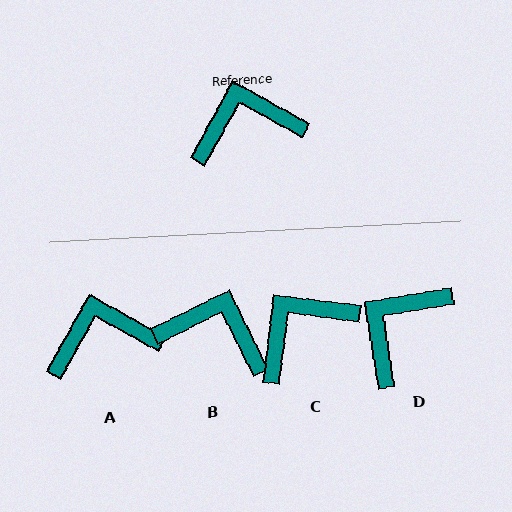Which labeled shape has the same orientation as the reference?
A.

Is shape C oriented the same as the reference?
No, it is off by about 22 degrees.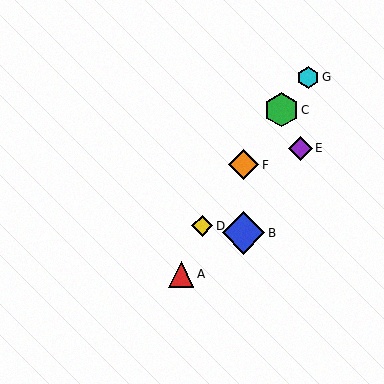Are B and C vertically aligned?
No, B is at x≈244 and C is at x≈281.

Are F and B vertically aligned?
Yes, both are at x≈244.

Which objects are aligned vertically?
Objects B, F are aligned vertically.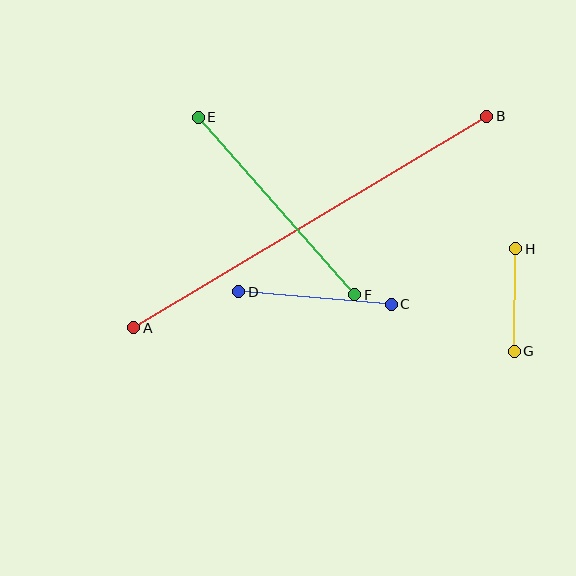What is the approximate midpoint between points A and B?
The midpoint is at approximately (310, 222) pixels.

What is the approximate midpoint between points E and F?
The midpoint is at approximately (277, 206) pixels.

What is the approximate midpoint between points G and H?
The midpoint is at approximately (515, 300) pixels.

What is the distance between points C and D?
The distance is approximately 153 pixels.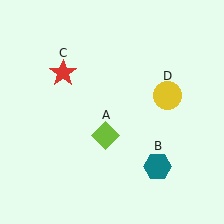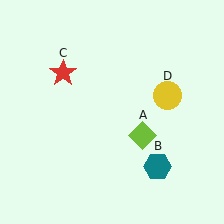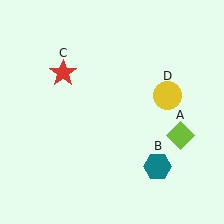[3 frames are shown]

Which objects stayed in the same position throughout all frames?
Teal hexagon (object B) and red star (object C) and yellow circle (object D) remained stationary.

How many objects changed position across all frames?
1 object changed position: lime diamond (object A).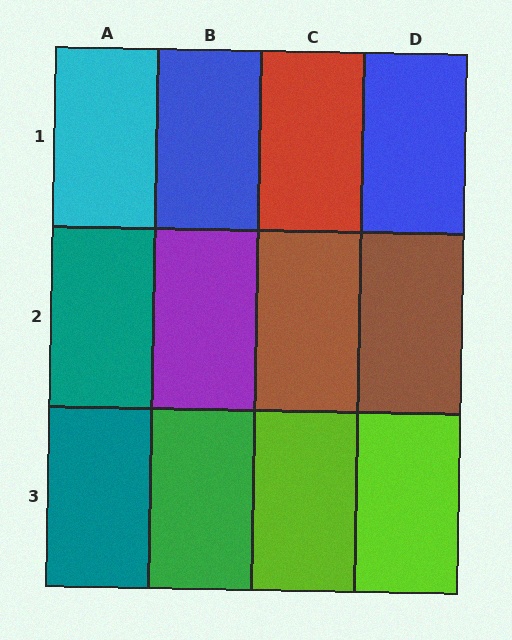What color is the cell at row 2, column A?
Teal.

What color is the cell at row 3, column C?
Lime.